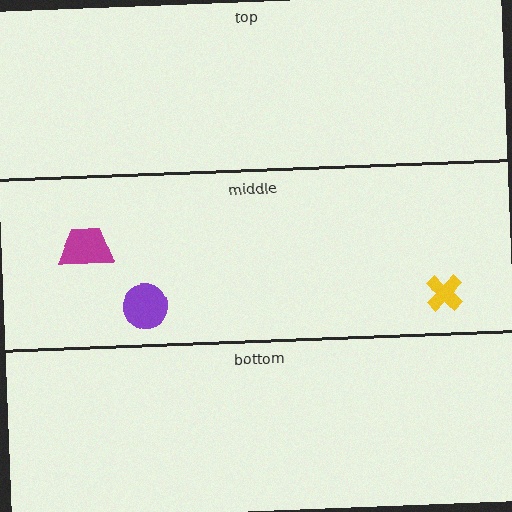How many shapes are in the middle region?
3.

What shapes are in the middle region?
The yellow cross, the purple circle, the magenta trapezoid.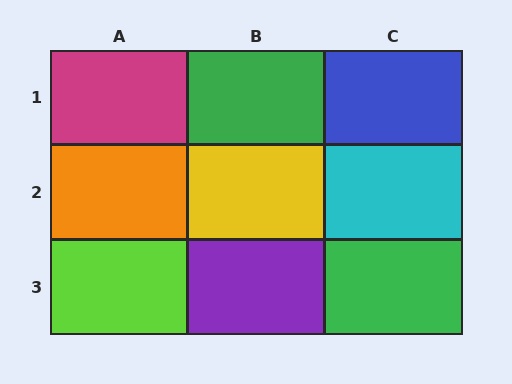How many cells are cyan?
1 cell is cyan.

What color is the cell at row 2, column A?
Orange.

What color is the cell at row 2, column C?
Cyan.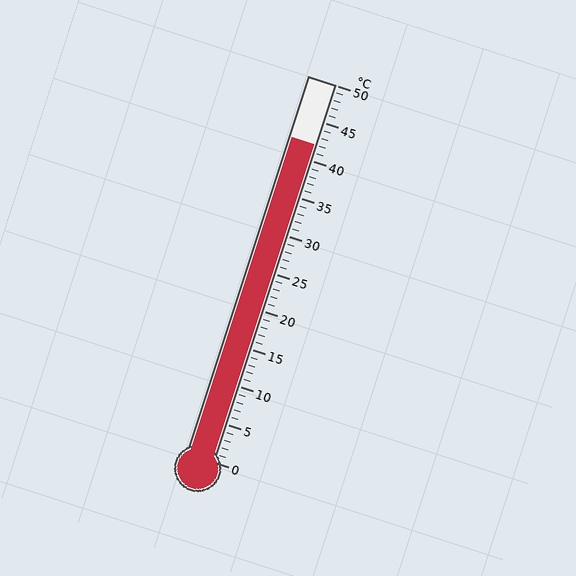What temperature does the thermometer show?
The thermometer shows approximately 42°C.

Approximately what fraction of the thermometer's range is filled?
The thermometer is filled to approximately 85% of its range.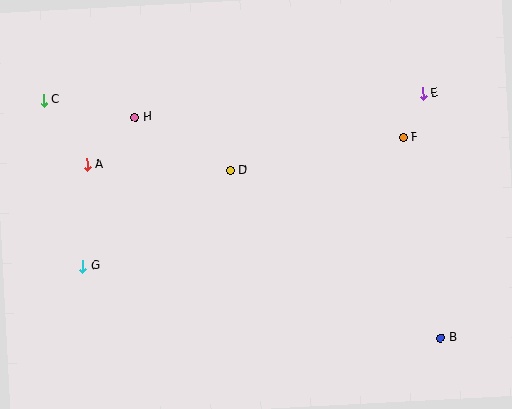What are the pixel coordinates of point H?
Point H is at (135, 117).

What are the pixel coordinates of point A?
Point A is at (87, 165).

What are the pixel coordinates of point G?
Point G is at (83, 266).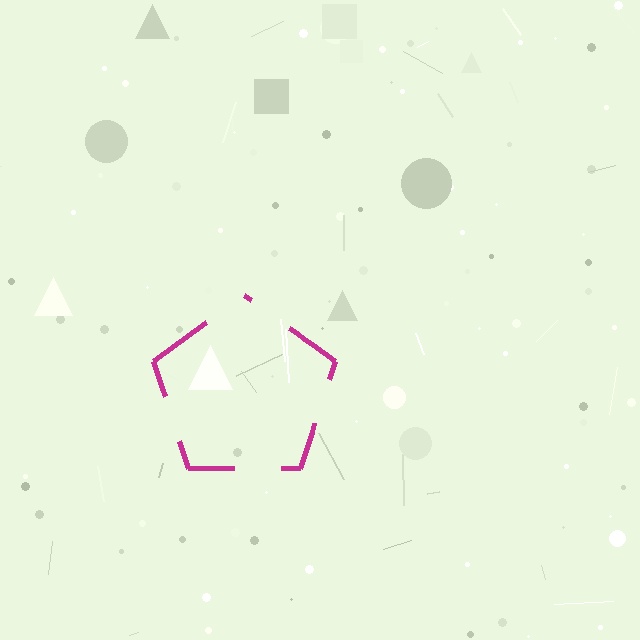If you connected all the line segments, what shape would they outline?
They would outline a pentagon.